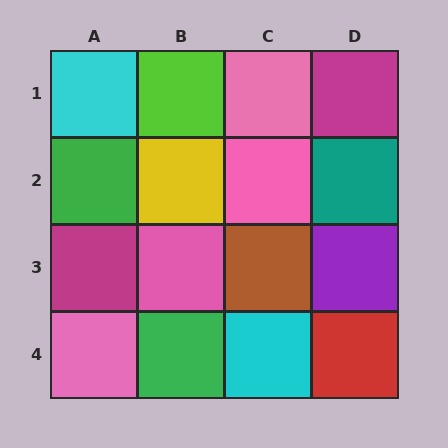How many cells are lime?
1 cell is lime.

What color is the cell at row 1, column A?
Cyan.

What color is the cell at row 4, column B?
Green.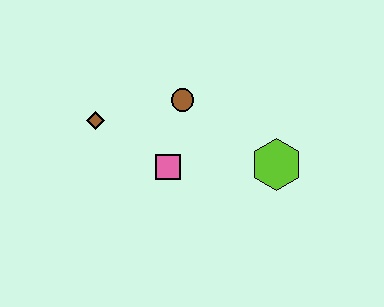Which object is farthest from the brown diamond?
The lime hexagon is farthest from the brown diamond.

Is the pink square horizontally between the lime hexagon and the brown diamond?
Yes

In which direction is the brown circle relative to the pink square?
The brown circle is above the pink square.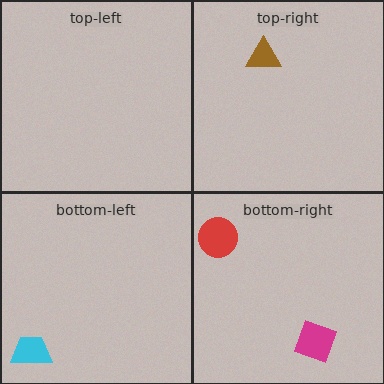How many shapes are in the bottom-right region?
2.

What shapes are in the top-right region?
The brown triangle.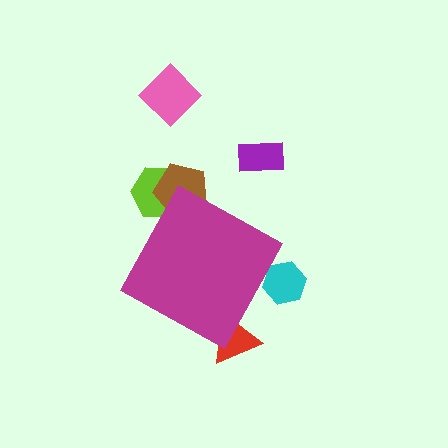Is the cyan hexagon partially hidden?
Yes, the cyan hexagon is partially hidden behind the magenta diamond.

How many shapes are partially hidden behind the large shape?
4 shapes are partially hidden.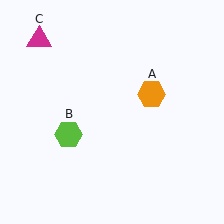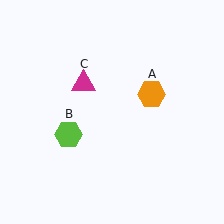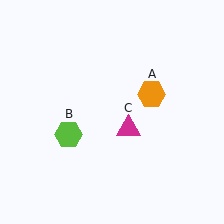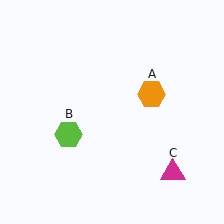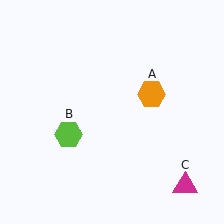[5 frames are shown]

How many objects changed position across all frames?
1 object changed position: magenta triangle (object C).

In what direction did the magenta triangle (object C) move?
The magenta triangle (object C) moved down and to the right.